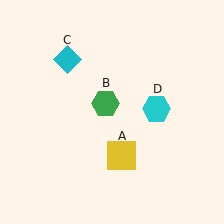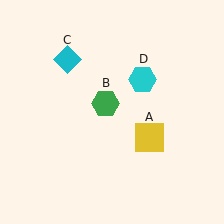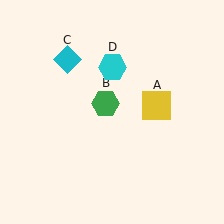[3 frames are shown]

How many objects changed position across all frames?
2 objects changed position: yellow square (object A), cyan hexagon (object D).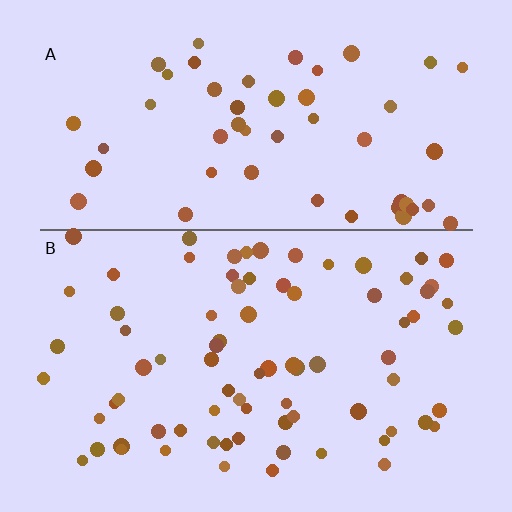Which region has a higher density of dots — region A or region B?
B (the bottom).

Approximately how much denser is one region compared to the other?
Approximately 1.5× — region B over region A.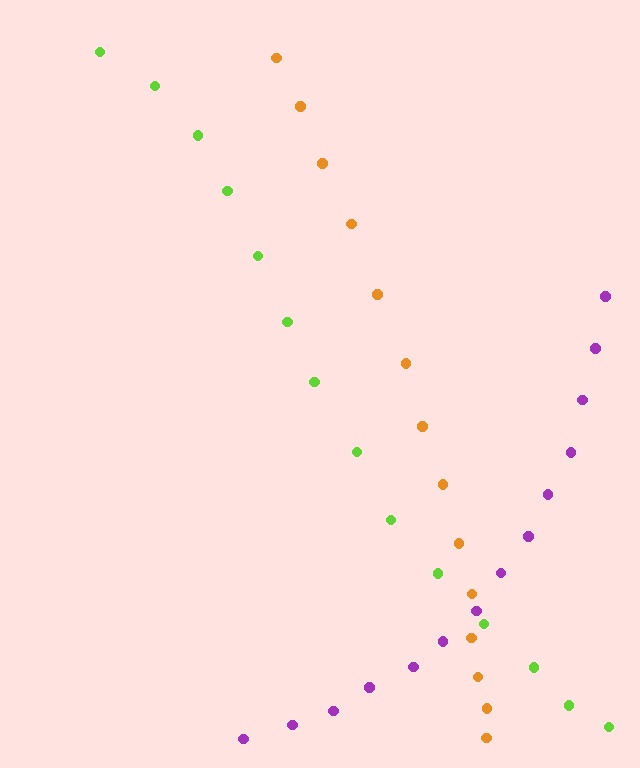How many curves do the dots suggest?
There are 3 distinct paths.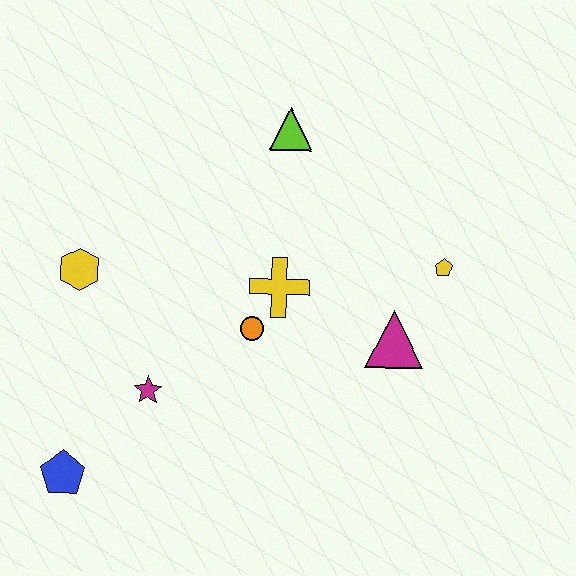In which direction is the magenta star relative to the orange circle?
The magenta star is to the left of the orange circle.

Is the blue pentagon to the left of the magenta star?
Yes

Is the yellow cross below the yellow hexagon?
Yes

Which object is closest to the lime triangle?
The yellow cross is closest to the lime triangle.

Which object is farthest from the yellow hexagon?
The yellow pentagon is farthest from the yellow hexagon.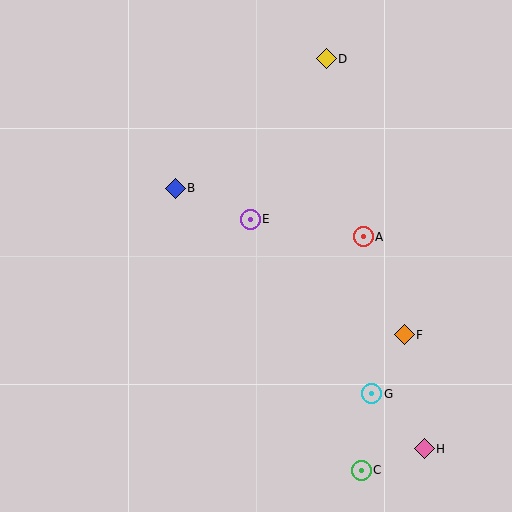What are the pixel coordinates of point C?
Point C is at (361, 470).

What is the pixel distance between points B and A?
The distance between B and A is 194 pixels.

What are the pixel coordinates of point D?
Point D is at (326, 59).